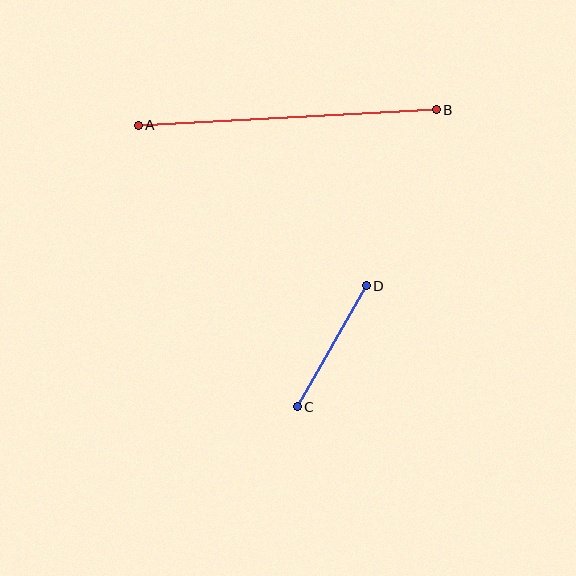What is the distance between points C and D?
The distance is approximately 139 pixels.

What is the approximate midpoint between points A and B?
The midpoint is at approximately (287, 117) pixels.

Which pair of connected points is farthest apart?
Points A and B are farthest apart.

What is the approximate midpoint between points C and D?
The midpoint is at approximately (332, 346) pixels.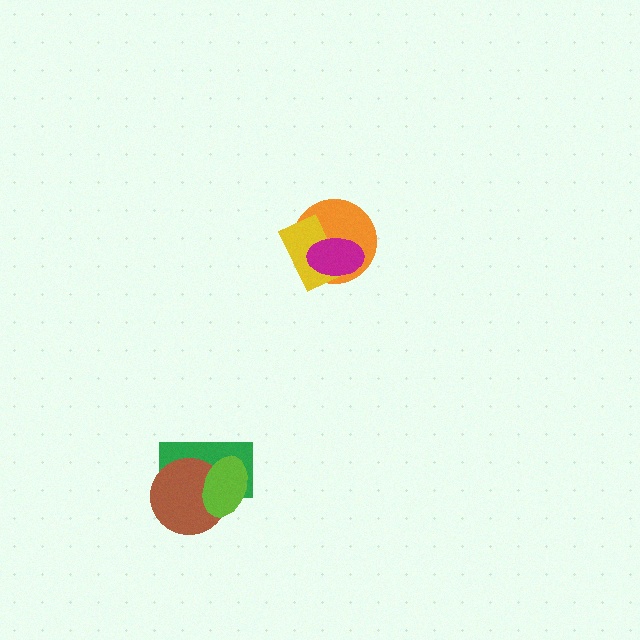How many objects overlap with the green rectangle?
2 objects overlap with the green rectangle.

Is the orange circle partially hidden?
Yes, it is partially covered by another shape.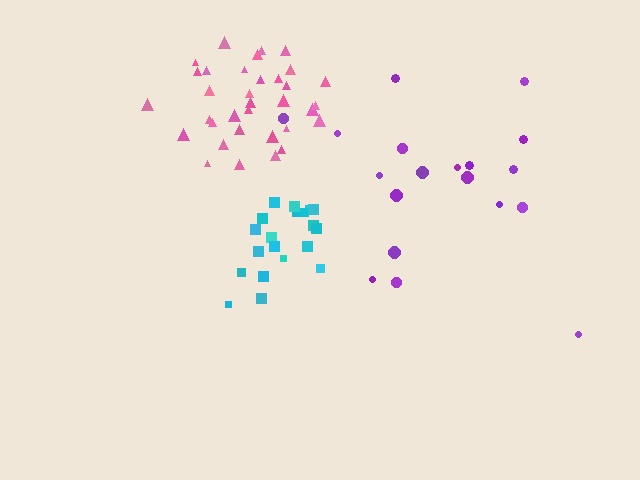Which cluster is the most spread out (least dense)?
Purple.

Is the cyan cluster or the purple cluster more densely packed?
Cyan.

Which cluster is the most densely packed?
Cyan.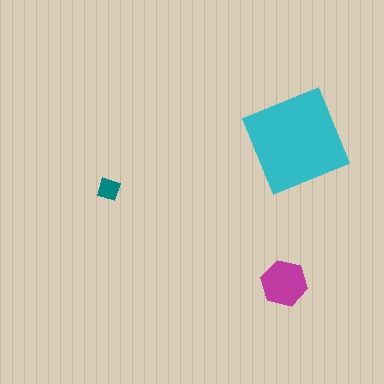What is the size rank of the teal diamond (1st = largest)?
3rd.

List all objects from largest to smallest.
The cyan square, the magenta hexagon, the teal diamond.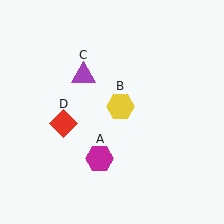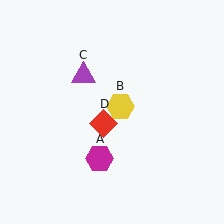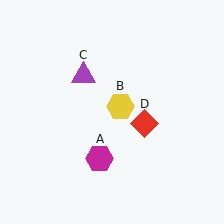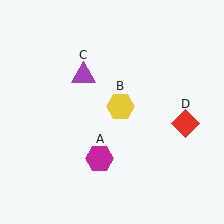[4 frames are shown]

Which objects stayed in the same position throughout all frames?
Magenta hexagon (object A) and yellow hexagon (object B) and purple triangle (object C) remained stationary.